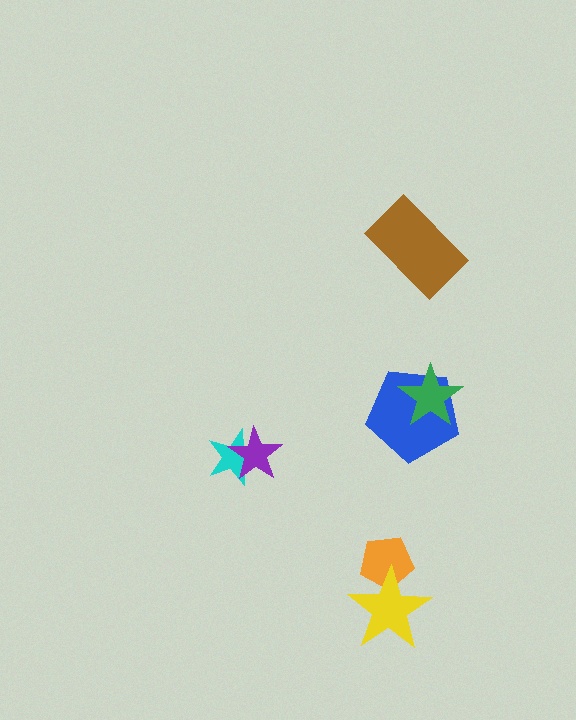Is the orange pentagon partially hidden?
Yes, it is partially covered by another shape.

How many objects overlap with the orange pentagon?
1 object overlaps with the orange pentagon.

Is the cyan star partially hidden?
Yes, it is partially covered by another shape.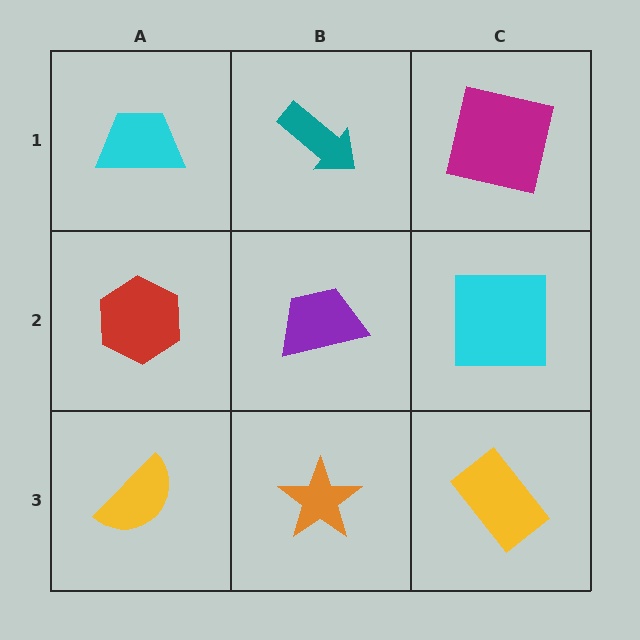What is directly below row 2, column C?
A yellow rectangle.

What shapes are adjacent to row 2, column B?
A teal arrow (row 1, column B), an orange star (row 3, column B), a red hexagon (row 2, column A), a cyan square (row 2, column C).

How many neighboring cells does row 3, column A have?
2.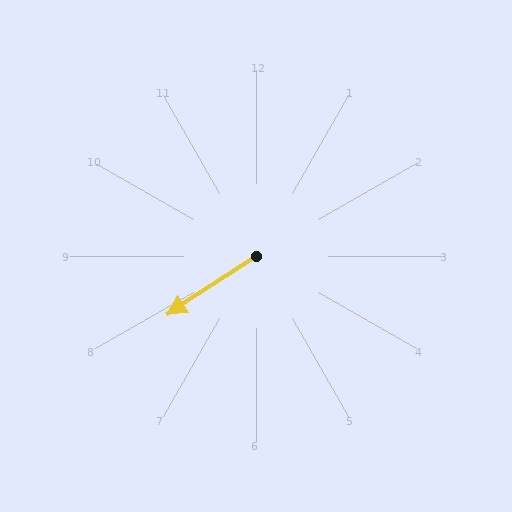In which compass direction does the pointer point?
Southwest.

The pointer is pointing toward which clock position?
Roughly 8 o'clock.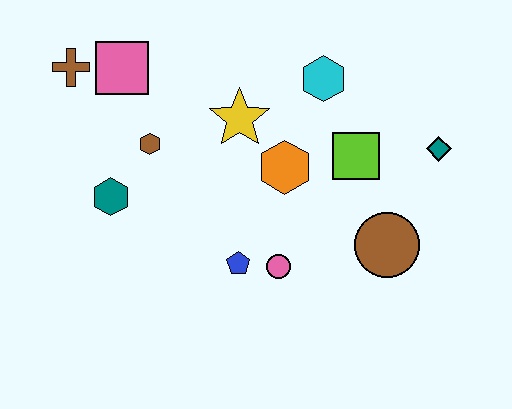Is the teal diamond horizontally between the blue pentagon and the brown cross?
No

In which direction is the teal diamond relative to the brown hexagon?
The teal diamond is to the right of the brown hexagon.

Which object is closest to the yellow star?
The orange hexagon is closest to the yellow star.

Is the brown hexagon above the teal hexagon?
Yes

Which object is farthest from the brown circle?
The brown cross is farthest from the brown circle.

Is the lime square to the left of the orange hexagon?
No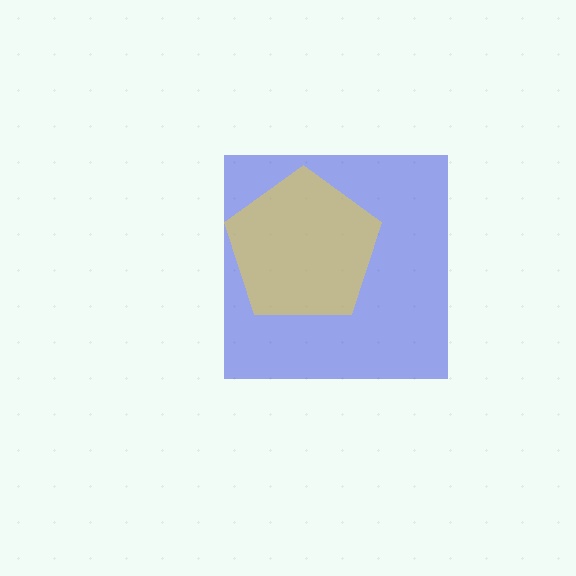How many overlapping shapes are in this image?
There are 2 overlapping shapes in the image.